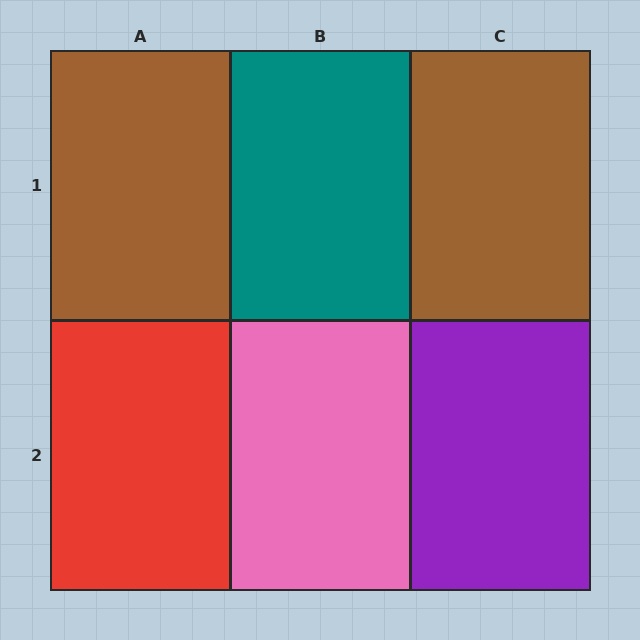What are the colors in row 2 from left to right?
Red, pink, purple.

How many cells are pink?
1 cell is pink.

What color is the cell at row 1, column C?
Brown.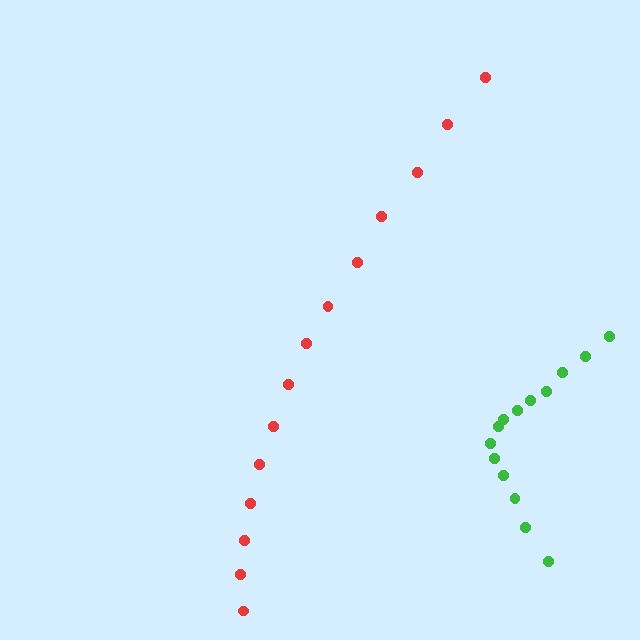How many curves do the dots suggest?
There are 2 distinct paths.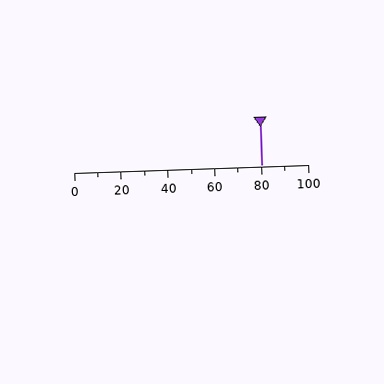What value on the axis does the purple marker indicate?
The marker indicates approximately 80.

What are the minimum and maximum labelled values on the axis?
The axis runs from 0 to 100.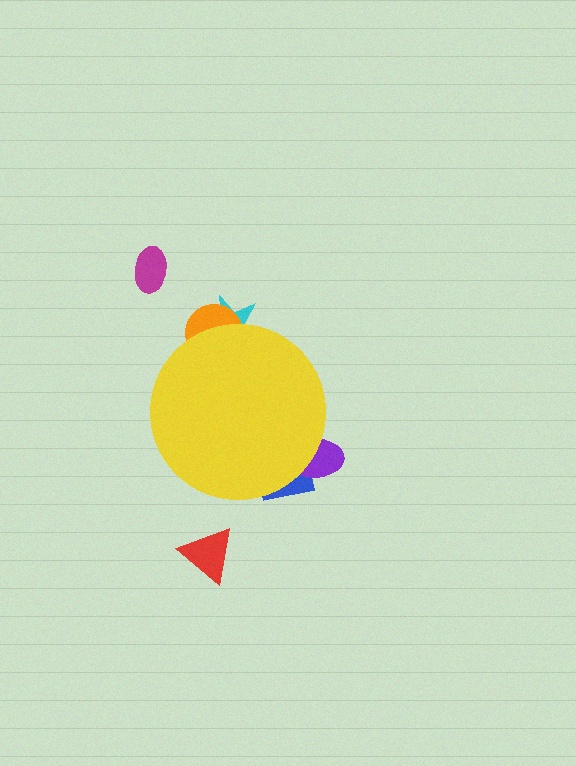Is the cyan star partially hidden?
Yes, the cyan star is partially hidden behind the yellow circle.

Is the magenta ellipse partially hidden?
No, the magenta ellipse is fully visible.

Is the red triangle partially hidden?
No, the red triangle is fully visible.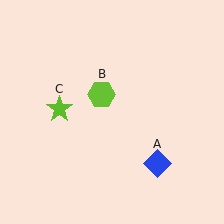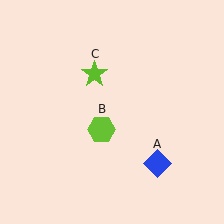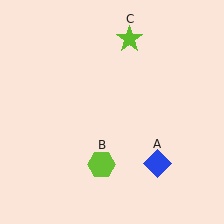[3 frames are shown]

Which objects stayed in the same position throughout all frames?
Blue diamond (object A) remained stationary.